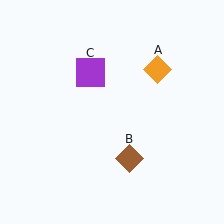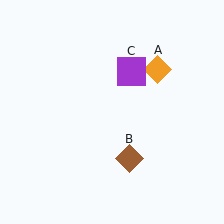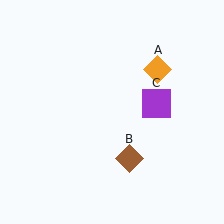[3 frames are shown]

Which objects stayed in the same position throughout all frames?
Orange diamond (object A) and brown diamond (object B) remained stationary.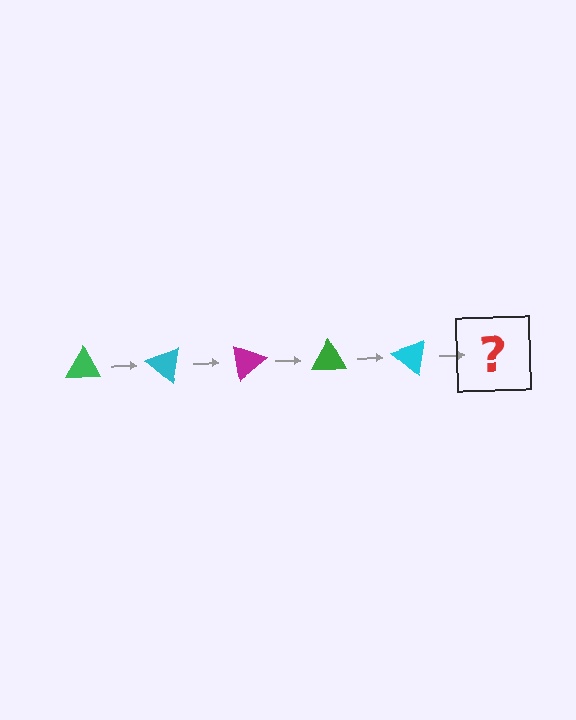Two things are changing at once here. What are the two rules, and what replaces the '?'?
The two rules are that it rotates 40 degrees each step and the color cycles through green, cyan, and magenta. The '?' should be a magenta triangle, rotated 200 degrees from the start.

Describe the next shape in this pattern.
It should be a magenta triangle, rotated 200 degrees from the start.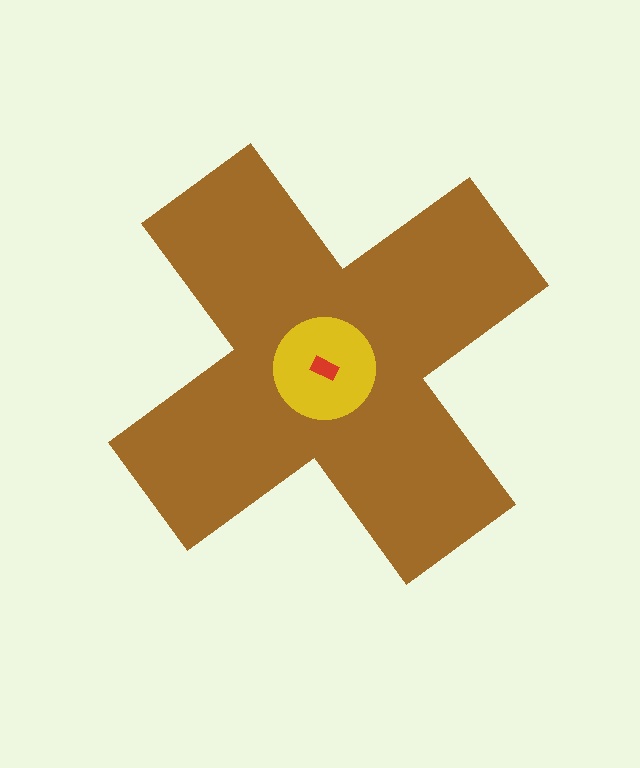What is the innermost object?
The red rectangle.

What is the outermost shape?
The brown cross.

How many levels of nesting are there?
3.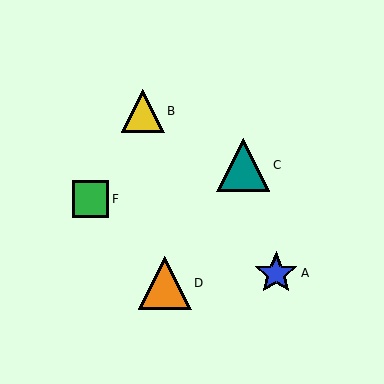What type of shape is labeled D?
Shape D is an orange triangle.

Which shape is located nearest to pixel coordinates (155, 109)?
The yellow triangle (labeled B) at (143, 111) is nearest to that location.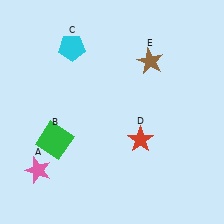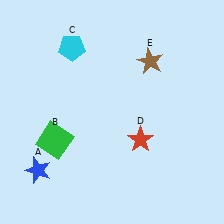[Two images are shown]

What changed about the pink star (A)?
In Image 1, A is pink. In Image 2, it changed to blue.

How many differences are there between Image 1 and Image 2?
There is 1 difference between the two images.